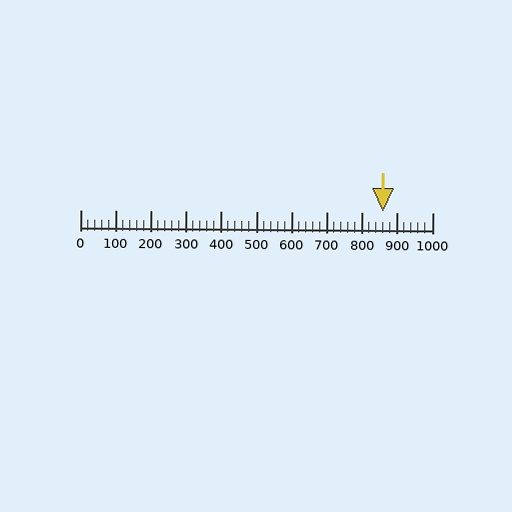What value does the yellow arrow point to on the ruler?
The yellow arrow points to approximately 860.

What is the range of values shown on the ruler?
The ruler shows values from 0 to 1000.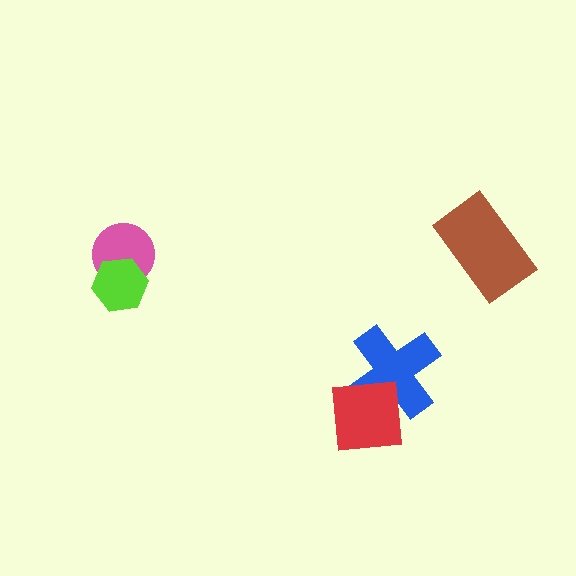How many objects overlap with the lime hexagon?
1 object overlaps with the lime hexagon.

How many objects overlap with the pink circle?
1 object overlaps with the pink circle.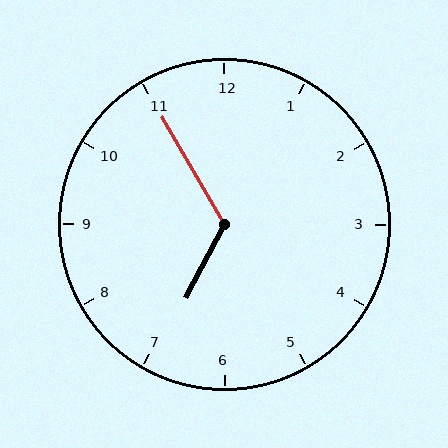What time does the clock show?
6:55.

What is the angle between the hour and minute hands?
Approximately 122 degrees.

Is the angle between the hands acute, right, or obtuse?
It is obtuse.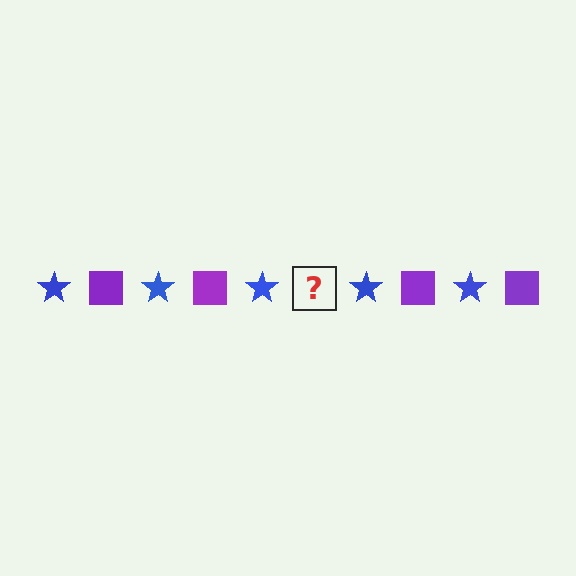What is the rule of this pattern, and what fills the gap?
The rule is that the pattern alternates between blue star and purple square. The gap should be filled with a purple square.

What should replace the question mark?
The question mark should be replaced with a purple square.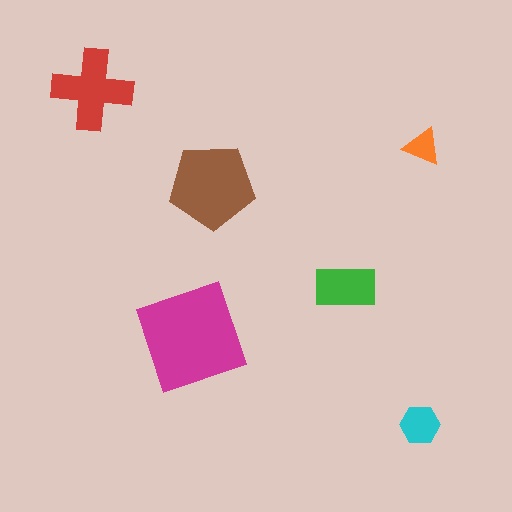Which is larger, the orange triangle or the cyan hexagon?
The cyan hexagon.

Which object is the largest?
The magenta square.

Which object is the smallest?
The orange triangle.